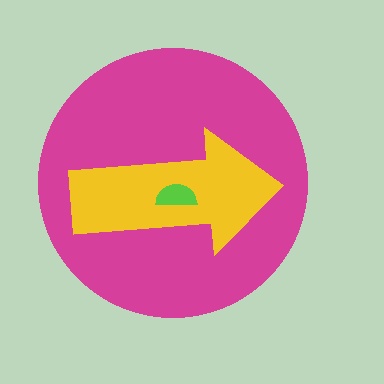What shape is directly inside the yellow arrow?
The lime semicircle.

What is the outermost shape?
The magenta circle.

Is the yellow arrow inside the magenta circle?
Yes.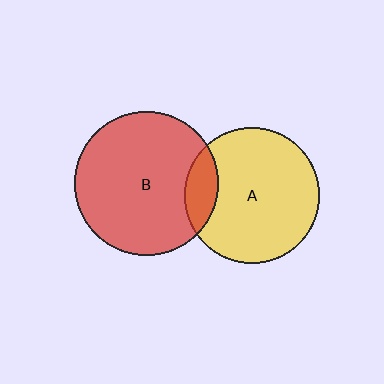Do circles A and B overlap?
Yes.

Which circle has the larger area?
Circle B (red).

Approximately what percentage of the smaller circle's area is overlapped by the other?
Approximately 15%.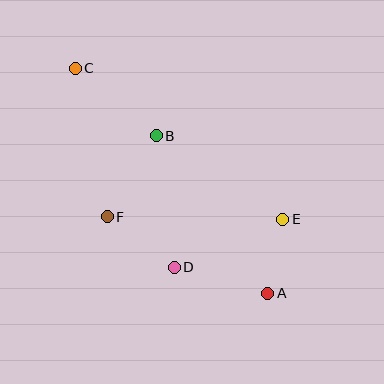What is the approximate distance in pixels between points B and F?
The distance between B and F is approximately 95 pixels.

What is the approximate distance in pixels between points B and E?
The distance between B and E is approximately 152 pixels.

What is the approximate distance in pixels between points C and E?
The distance between C and E is approximately 257 pixels.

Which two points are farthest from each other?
Points A and C are farthest from each other.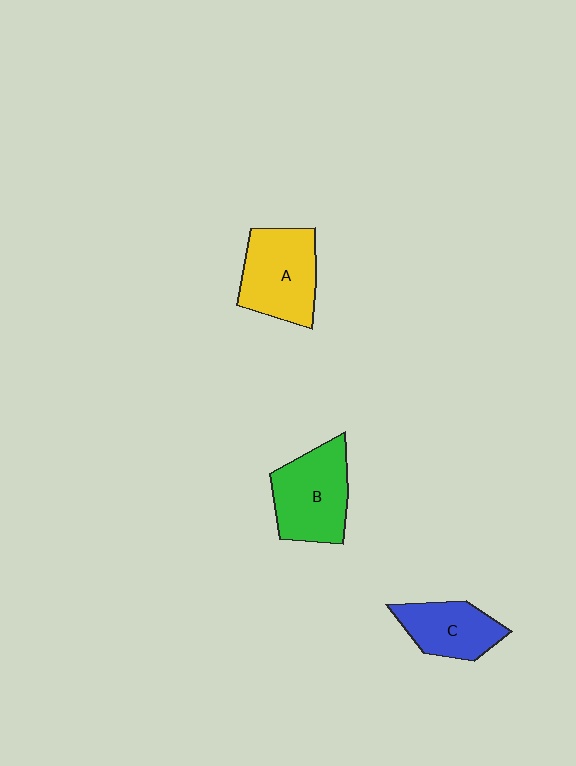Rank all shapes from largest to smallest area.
From largest to smallest: A (yellow), B (green), C (blue).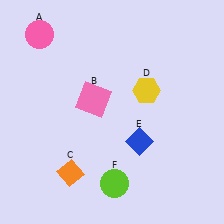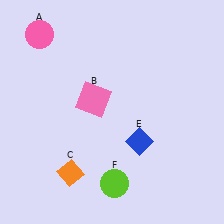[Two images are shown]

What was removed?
The yellow hexagon (D) was removed in Image 2.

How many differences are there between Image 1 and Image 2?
There is 1 difference between the two images.